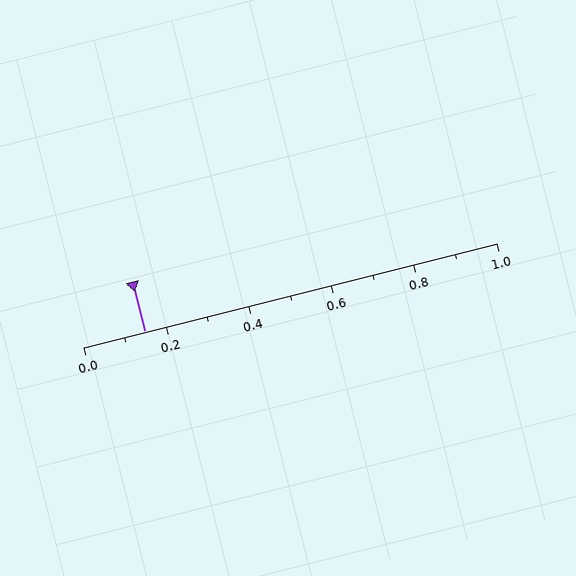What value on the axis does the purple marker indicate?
The marker indicates approximately 0.15.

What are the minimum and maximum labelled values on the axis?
The axis runs from 0.0 to 1.0.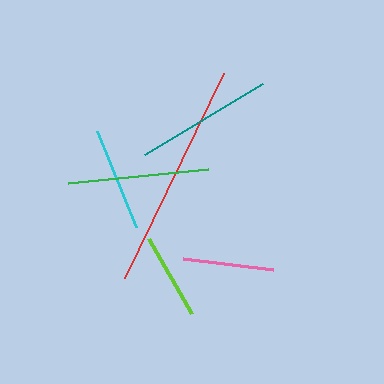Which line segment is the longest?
The red line is the longest at approximately 228 pixels.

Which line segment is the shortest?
The lime line is the shortest at approximately 86 pixels.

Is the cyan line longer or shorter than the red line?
The red line is longer than the cyan line.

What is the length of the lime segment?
The lime segment is approximately 86 pixels long.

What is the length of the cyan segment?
The cyan segment is approximately 103 pixels long.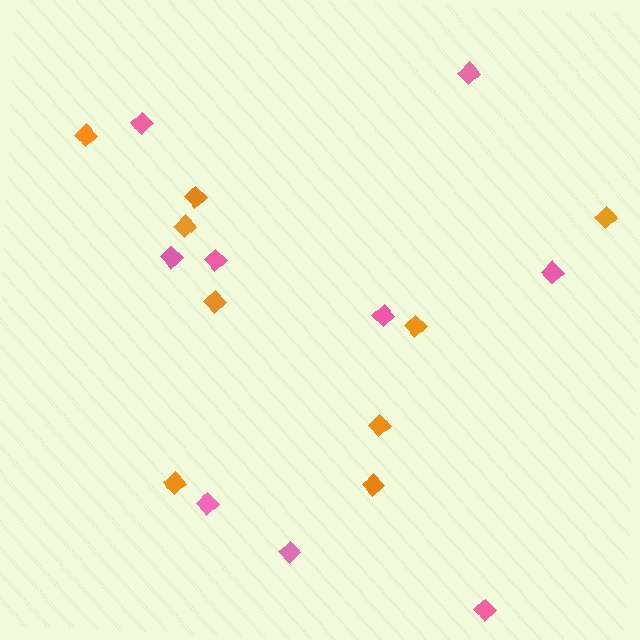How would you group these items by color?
There are 2 groups: one group of orange diamonds (9) and one group of pink diamonds (9).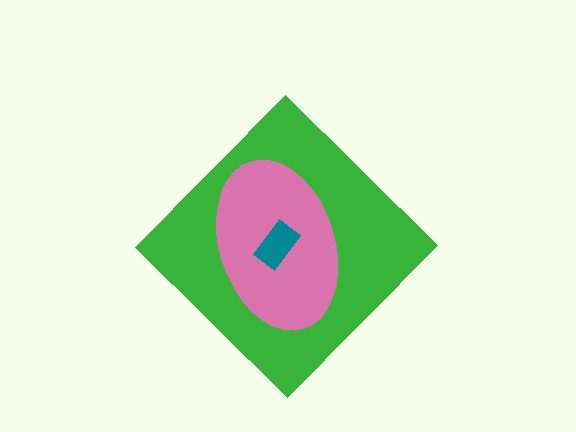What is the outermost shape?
The green diamond.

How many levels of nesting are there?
3.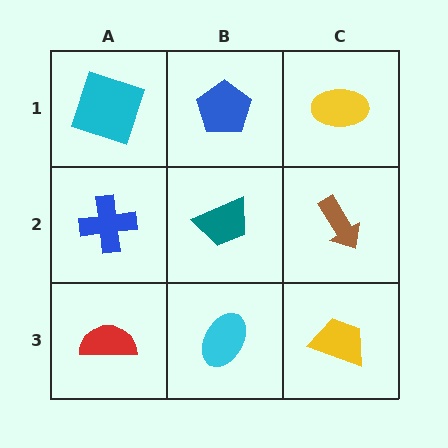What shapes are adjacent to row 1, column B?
A teal trapezoid (row 2, column B), a cyan square (row 1, column A), a yellow ellipse (row 1, column C).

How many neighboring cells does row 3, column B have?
3.